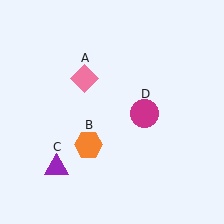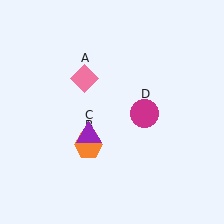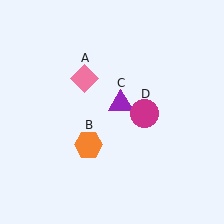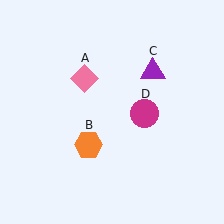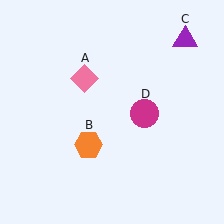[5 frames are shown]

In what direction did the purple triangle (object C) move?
The purple triangle (object C) moved up and to the right.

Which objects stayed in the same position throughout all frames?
Pink diamond (object A) and orange hexagon (object B) and magenta circle (object D) remained stationary.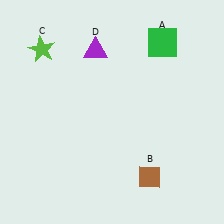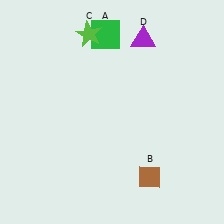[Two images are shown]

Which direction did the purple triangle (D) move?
The purple triangle (D) moved right.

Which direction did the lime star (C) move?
The lime star (C) moved right.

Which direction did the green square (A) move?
The green square (A) moved left.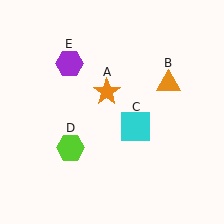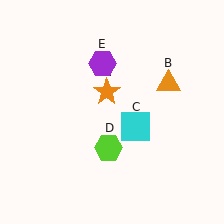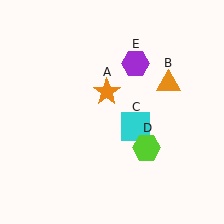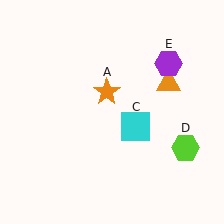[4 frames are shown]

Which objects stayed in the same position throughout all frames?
Orange star (object A) and orange triangle (object B) and cyan square (object C) remained stationary.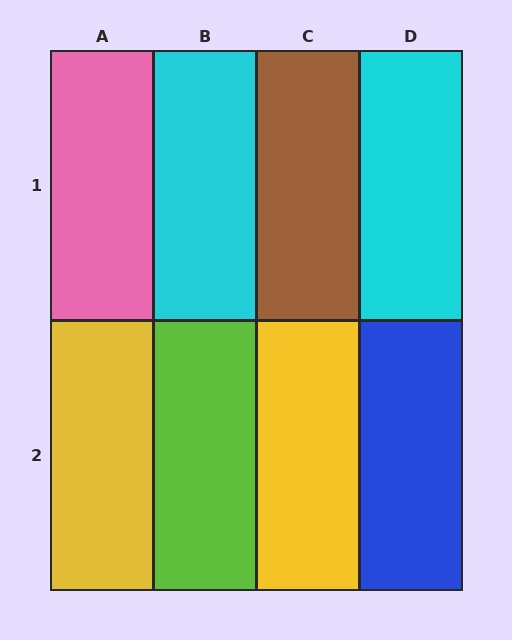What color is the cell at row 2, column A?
Yellow.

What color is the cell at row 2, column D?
Blue.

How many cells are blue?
1 cell is blue.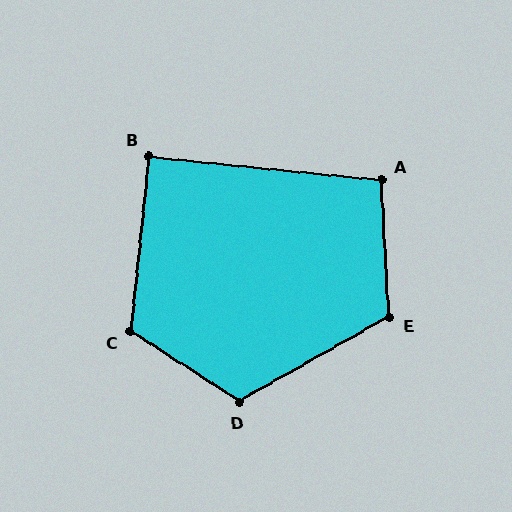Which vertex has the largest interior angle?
D, at approximately 118 degrees.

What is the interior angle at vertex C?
Approximately 117 degrees (obtuse).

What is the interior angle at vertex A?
Approximately 99 degrees (obtuse).